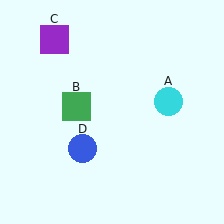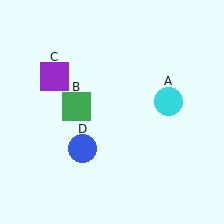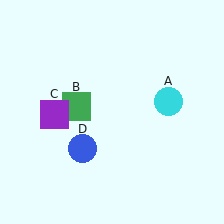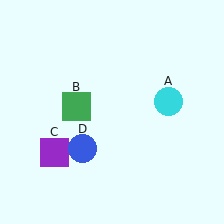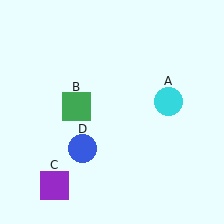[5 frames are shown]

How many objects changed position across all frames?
1 object changed position: purple square (object C).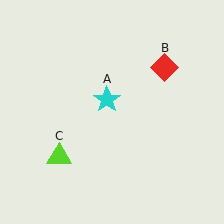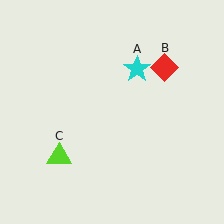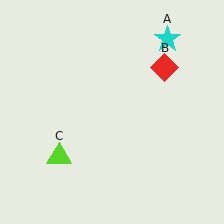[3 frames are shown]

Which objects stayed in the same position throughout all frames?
Red diamond (object B) and lime triangle (object C) remained stationary.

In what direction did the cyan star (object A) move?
The cyan star (object A) moved up and to the right.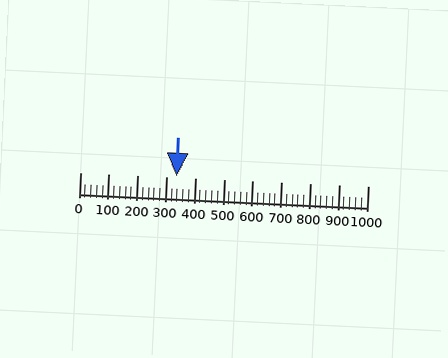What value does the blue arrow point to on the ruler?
The blue arrow points to approximately 334.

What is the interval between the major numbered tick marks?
The major tick marks are spaced 100 units apart.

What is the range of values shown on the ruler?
The ruler shows values from 0 to 1000.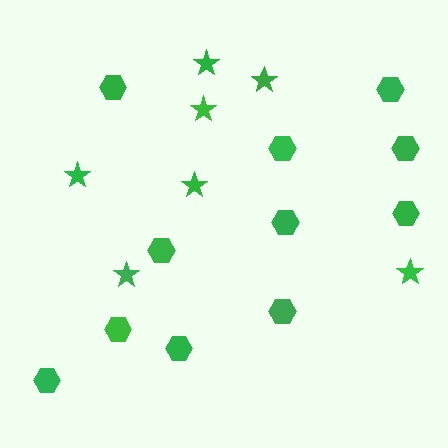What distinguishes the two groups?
There are 2 groups: one group of stars (7) and one group of hexagons (11).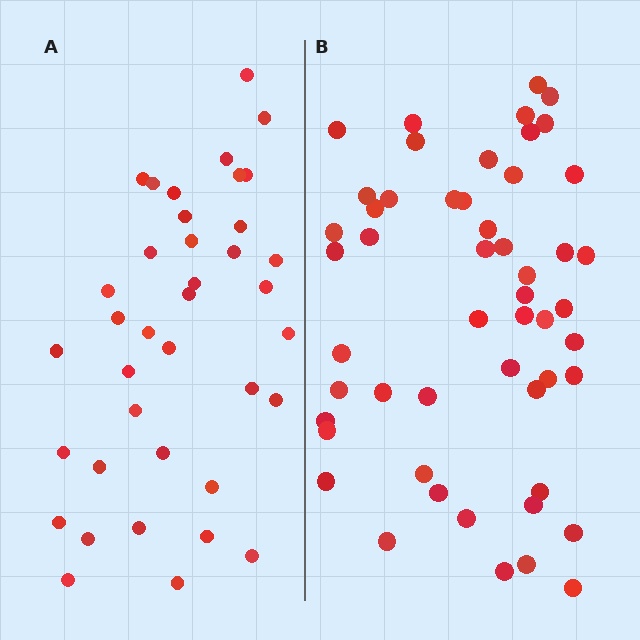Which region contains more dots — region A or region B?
Region B (the right region) has more dots.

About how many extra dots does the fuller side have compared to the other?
Region B has approximately 15 more dots than region A.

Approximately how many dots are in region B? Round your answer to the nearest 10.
About 50 dots. (The exact count is 52, which rounds to 50.)